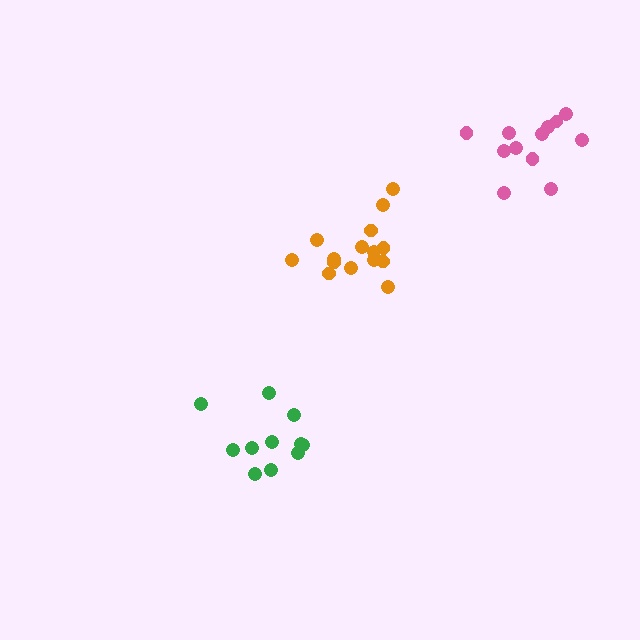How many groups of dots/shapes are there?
There are 3 groups.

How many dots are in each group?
Group 1: 11 dots, Group 2: 15 dots, Group 3: 12 dots (38 total).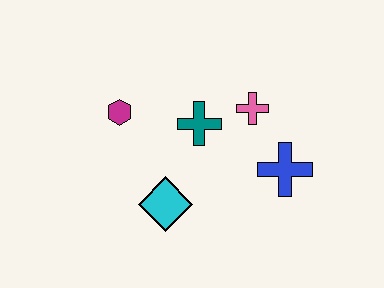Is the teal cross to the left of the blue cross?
Yes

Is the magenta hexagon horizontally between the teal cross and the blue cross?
No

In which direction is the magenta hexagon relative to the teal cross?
The magenta hexagon is to the left of the teal cross.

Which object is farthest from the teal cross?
The blue cross is farthest from the teal cross.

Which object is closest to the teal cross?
The pink cross is closest to the teal cross.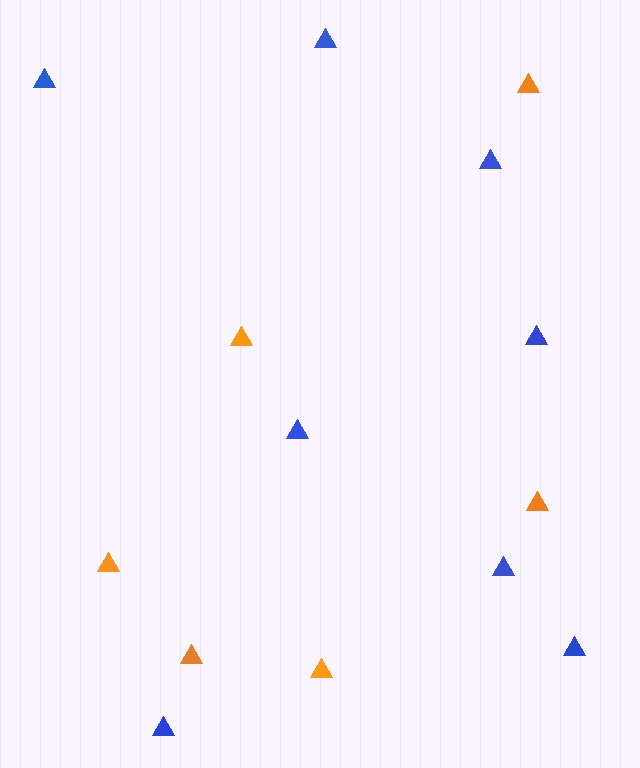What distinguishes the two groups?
There are 2 groups: one group of blue triangles (8) and one group of orange triangles (6).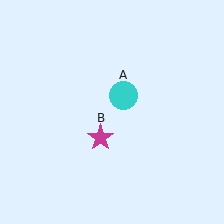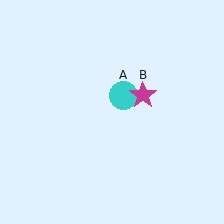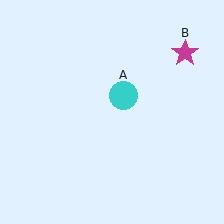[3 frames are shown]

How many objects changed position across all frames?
1 object changed position: magenta star (object B).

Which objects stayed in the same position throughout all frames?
Cyan circle (object A) remained stationary.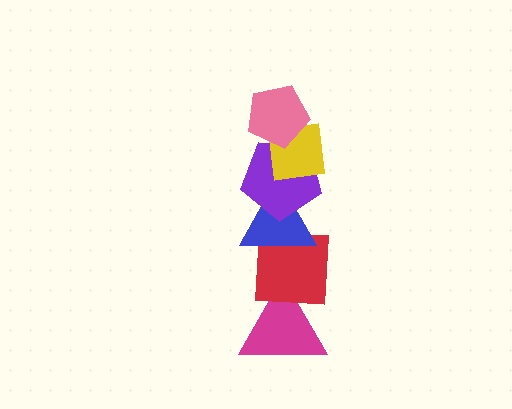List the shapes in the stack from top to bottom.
From top to bottom: the pink pentagon, the yellow square, the purple pentagon, the blue triangle, the red square, the magenta triangle.